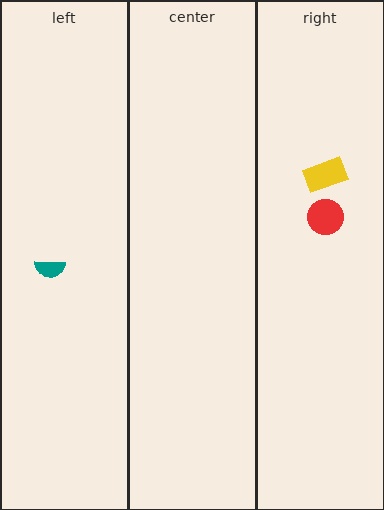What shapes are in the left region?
The teal semicircle.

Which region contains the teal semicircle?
The left region.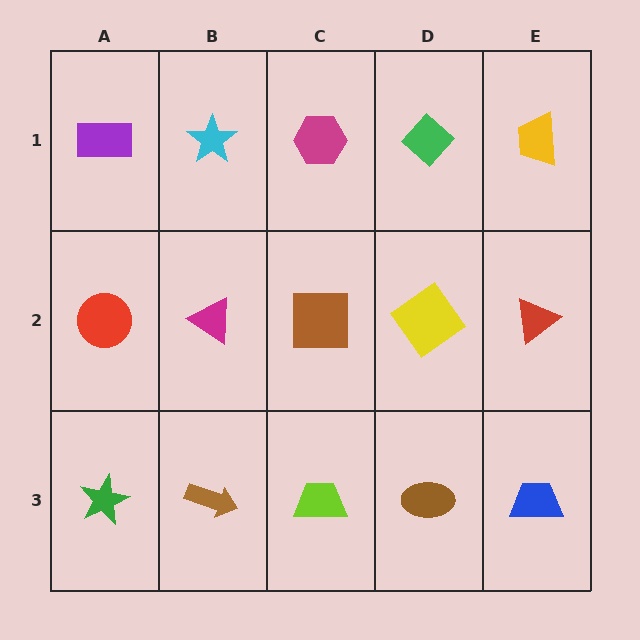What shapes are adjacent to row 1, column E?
A red triangle (row 2, column E), a green diamond (row 1, column D).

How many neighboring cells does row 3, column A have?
2.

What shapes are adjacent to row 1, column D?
A yellow diamond (row 2, column D), a magenta hexagon (row 1, column C), a yellow trapezoid (row 1, column E).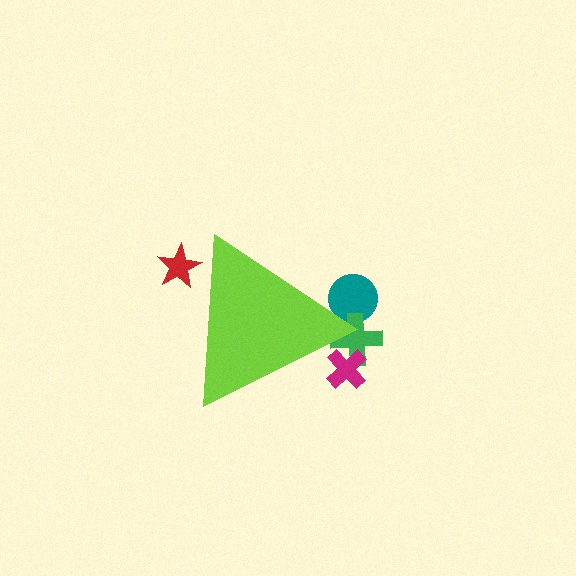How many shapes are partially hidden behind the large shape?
4 shapes are partially hidden.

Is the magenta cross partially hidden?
Yes, the magenta cross is partially hidden behind the lime triangle.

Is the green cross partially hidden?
Yes, the green cross is partially hidden behind the lime triangle.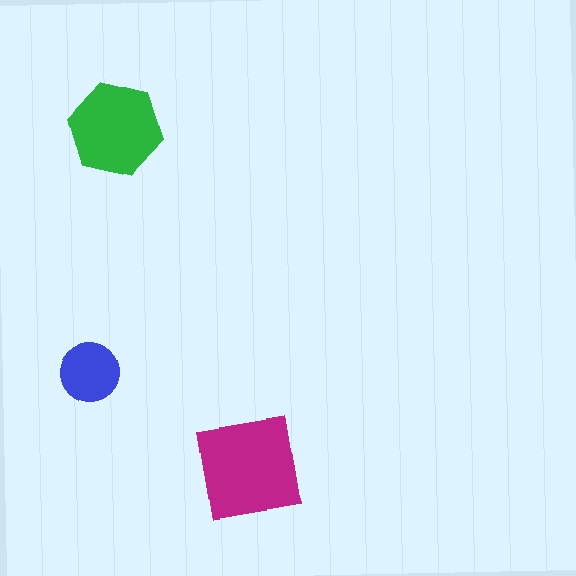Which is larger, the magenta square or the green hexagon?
The magenta square.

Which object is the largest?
The magenta square.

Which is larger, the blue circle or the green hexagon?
The green hexagon.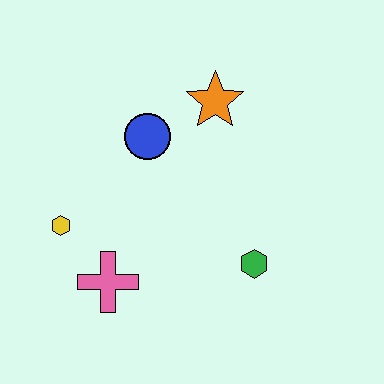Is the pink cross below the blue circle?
Yes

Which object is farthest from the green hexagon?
The yellow hexagon is farthest from the green hexagon.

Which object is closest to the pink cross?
The yellow hexagon is closest to the pink cross.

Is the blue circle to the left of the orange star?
Yes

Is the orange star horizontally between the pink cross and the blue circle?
No